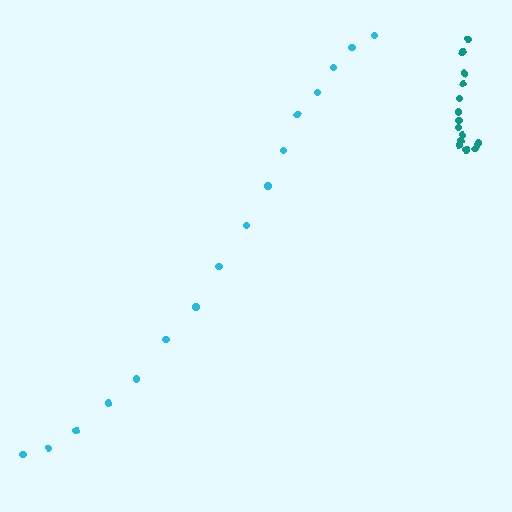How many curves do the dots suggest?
There are 2 distinct paths.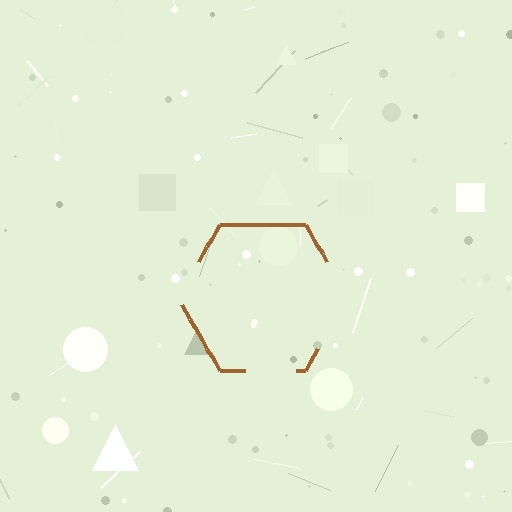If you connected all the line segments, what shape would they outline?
They would outline a hexagon.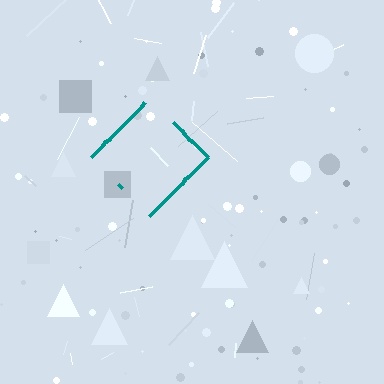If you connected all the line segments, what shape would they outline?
They would outline a diamond.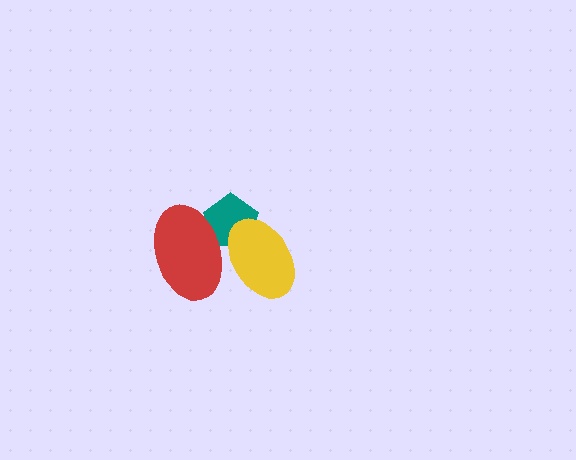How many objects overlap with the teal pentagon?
2 objects overlap with the teal pentagon.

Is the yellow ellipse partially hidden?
No, no other shape covers it.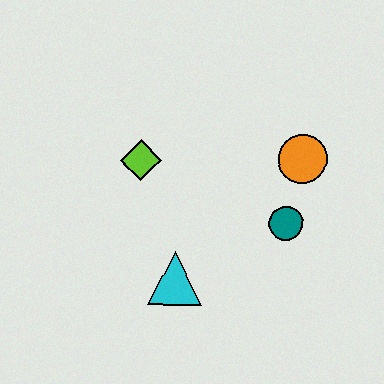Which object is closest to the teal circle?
The orange circle is closest to the teal circle.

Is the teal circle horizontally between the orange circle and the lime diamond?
Yes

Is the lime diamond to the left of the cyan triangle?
Yes